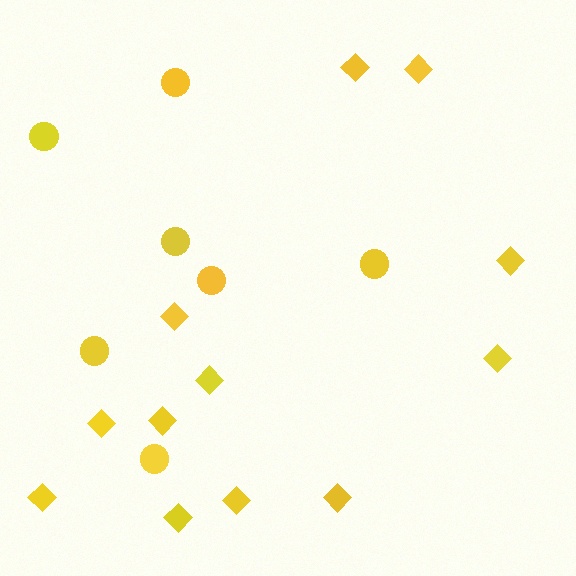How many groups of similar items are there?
There are 2 groups: one group of diamonds (12) and one group of circles (7).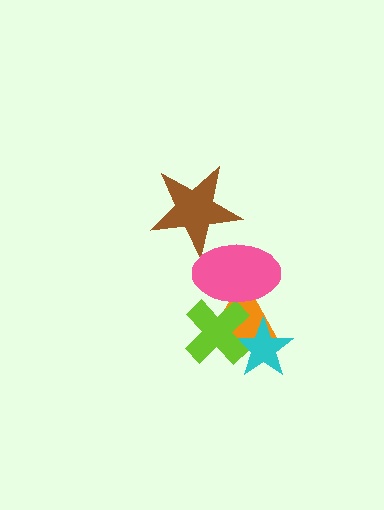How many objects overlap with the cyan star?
2 objects overlap with the cyan star.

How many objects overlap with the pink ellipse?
3 objects overlap with the pink ellipse.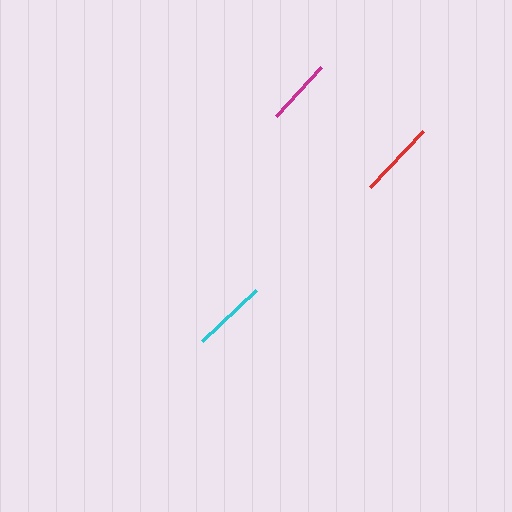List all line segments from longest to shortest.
From longest to shortest: red, cyan, magenta.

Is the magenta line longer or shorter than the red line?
The red line is longer than the magenta line.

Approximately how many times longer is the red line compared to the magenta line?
The red line is approximately 1.2 times the length of the magenta line.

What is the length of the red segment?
The red segment is approximately 77 pixels long.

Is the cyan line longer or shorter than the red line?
The red line is longer than the cyan line.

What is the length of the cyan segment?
The cyan segment is approximately 74 pixels long.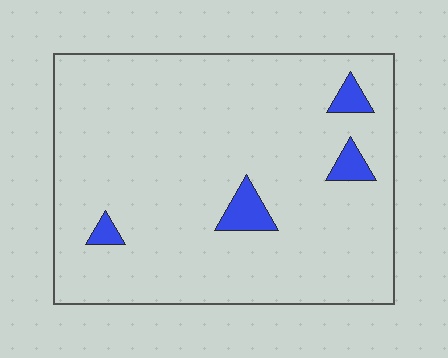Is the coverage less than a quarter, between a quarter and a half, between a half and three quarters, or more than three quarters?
Less than a quarter.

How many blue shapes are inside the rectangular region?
4.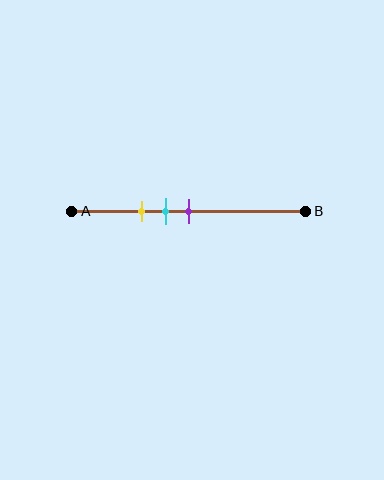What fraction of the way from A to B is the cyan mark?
The cyan mark is approximately 40% (0.4) of the way from A to B.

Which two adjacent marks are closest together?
The cyan and purple marks are the closest adjacent pair.